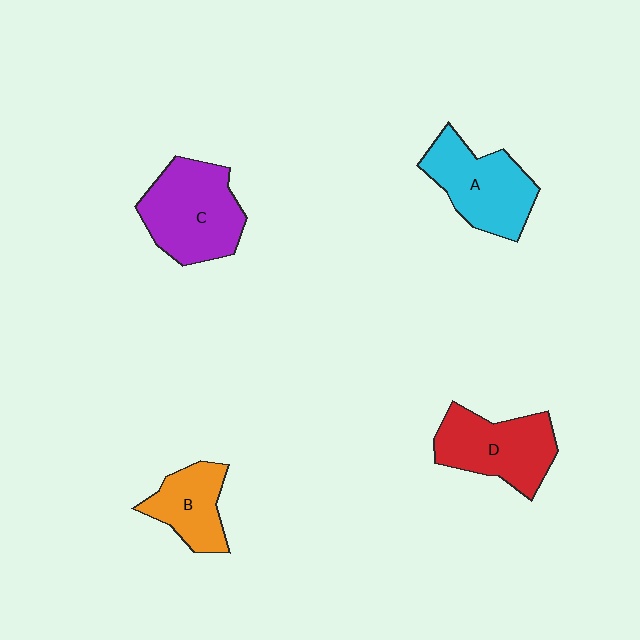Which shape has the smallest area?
Shape B (orange).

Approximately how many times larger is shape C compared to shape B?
Approximately 1.6 times.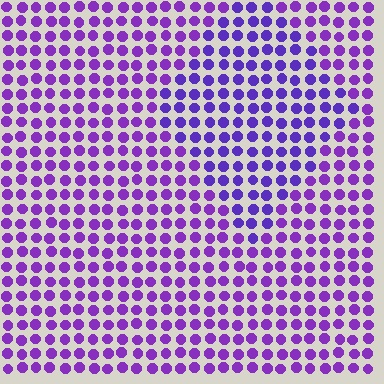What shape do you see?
I see a diamond.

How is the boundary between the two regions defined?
The boundary is defined purely by a slight shift in hue (about 19 degrees). Spacing, size, and orientation are identical on both sides.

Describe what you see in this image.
The image is filled with small purple elements in a uniform arrangement. A diamond-shaped region is visible where the elements are tinted to a slightly different hue, forming a subtle color boundary.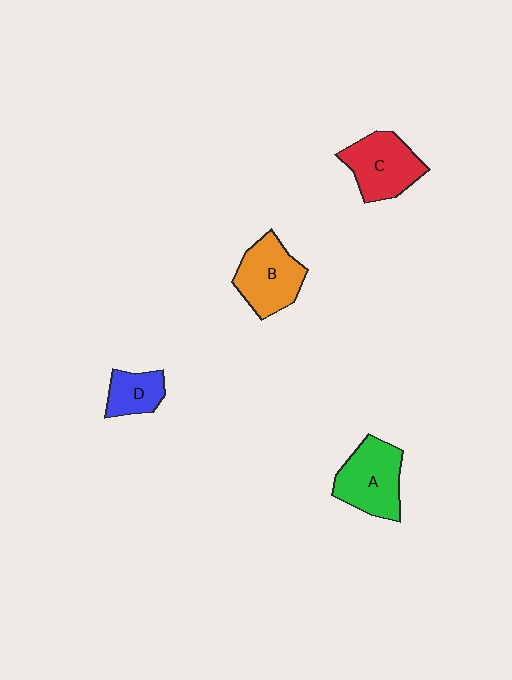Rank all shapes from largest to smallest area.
From largest to smallest: A (green), C (red), B (orange), D (blue).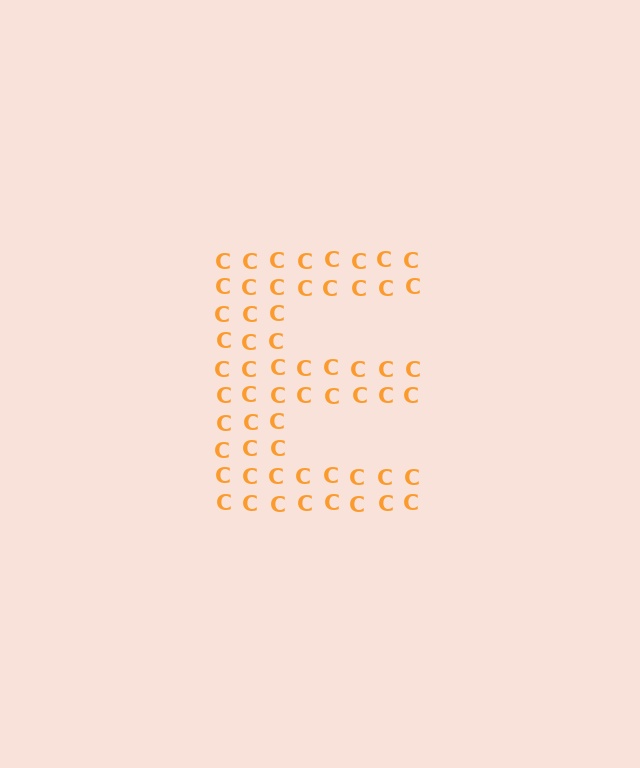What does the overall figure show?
The overall figure shows the letter E.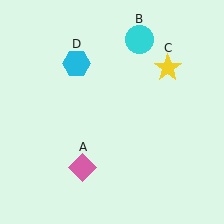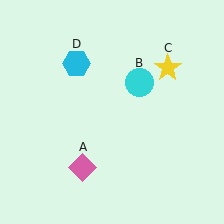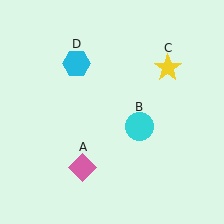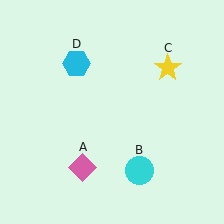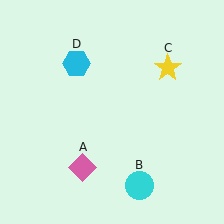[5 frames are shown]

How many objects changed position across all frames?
1 object changed position: cyan circle (object B).